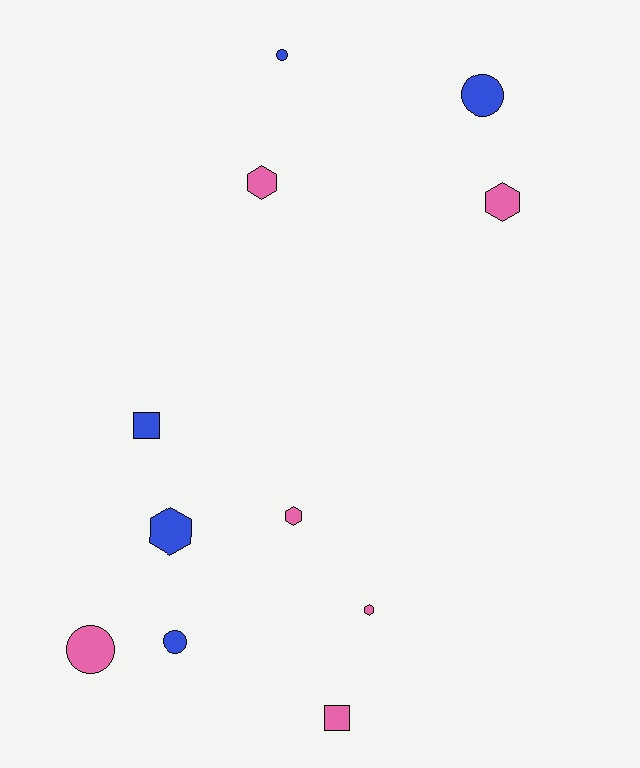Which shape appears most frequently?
Hexagon, with 5 objects.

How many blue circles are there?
There are 3 blue circles.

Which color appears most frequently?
Pink, with 6 objects.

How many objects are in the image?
There are 11 objects.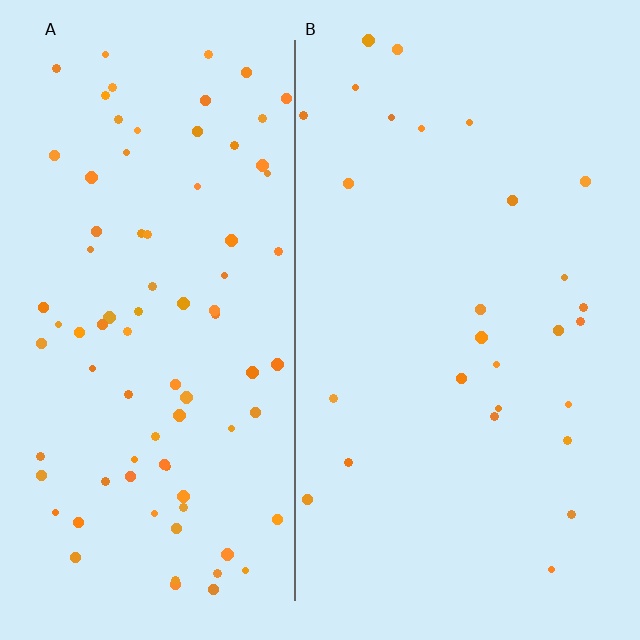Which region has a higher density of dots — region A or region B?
A (the left).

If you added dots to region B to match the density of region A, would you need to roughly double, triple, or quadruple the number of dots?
Approximately triple.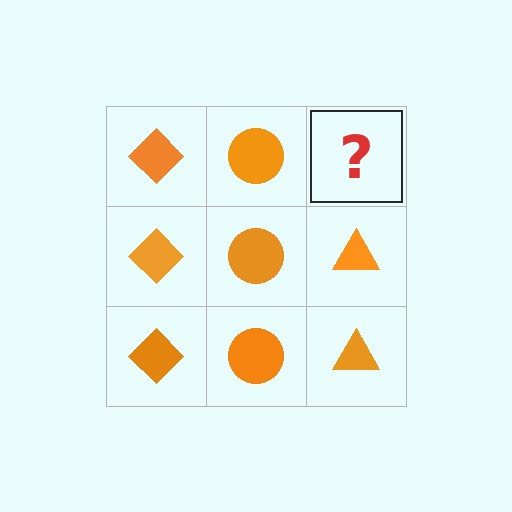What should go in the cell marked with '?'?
The missing cell should contain an orange triangle.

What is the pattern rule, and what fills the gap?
The rule is that each column has a consistent shape. The gap should be filled with an orange triangle.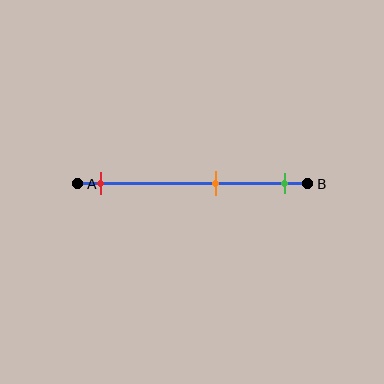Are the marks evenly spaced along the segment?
No, the marks are not evenly spaced.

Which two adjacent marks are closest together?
The orange and green marks are the closest adjacent pair.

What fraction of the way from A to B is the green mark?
The green mark is approximately 90% (0.9) of the way from A to B.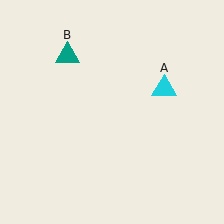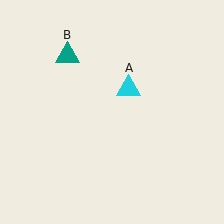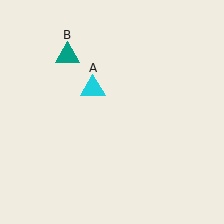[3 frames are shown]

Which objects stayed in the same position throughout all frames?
Teal triangle (object B) remained stationary.